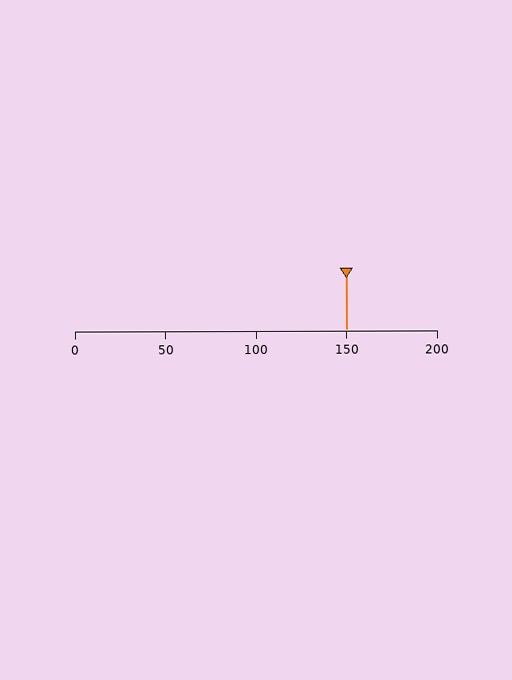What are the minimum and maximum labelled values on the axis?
The axis runs from 0 to 200.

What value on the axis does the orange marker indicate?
The marker indicates approximately 150.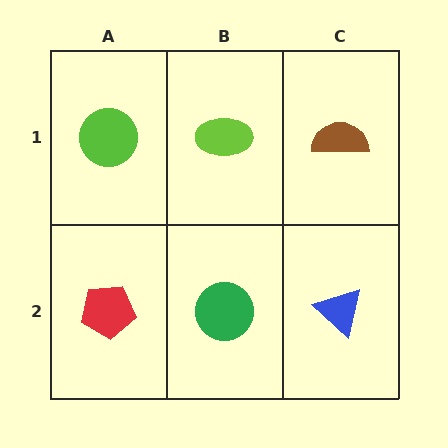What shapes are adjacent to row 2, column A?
A lime circle (row 1, column A), a green circle (row 2, column B).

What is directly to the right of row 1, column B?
A brown semicircle.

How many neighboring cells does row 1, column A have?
2.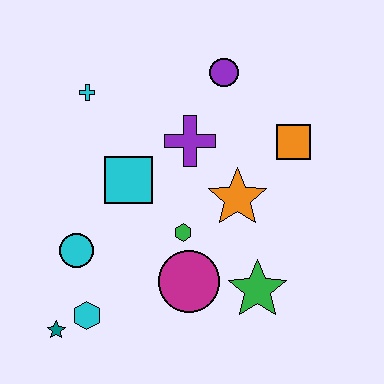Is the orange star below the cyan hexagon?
No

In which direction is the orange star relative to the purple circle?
The orange star is below the purple circle.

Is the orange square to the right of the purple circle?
Yes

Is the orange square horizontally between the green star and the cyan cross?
No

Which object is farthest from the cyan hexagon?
The purple circle is farthest from the cyan hexagon.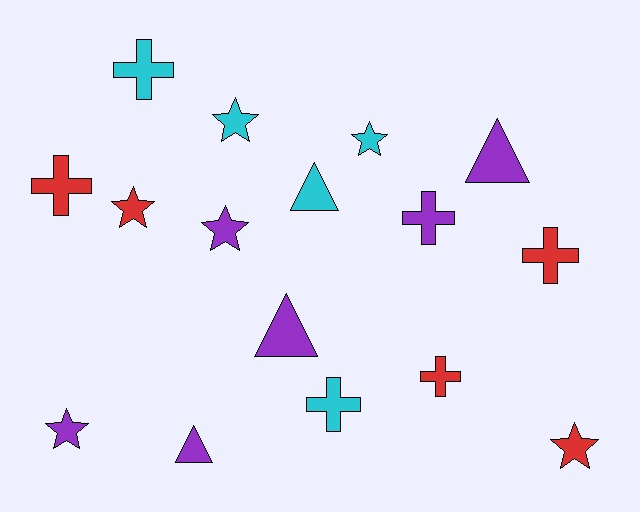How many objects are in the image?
There are 16 objects.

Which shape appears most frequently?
Cross, with 6 objects.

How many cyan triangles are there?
There is 1 cyan triangle.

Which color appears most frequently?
Purple, with 6 objects.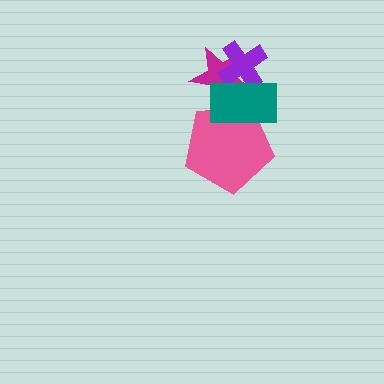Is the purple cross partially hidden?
Yes, it is partially covered by another shape.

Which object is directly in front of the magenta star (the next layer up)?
The purple cross is directly in front of the magenta star.